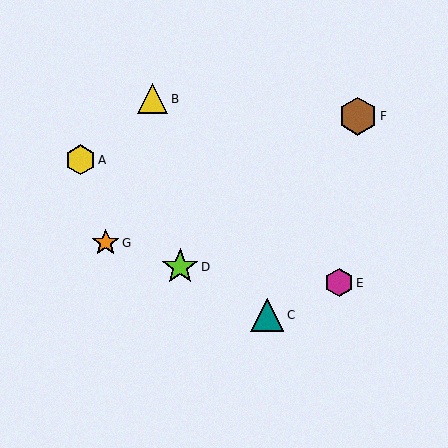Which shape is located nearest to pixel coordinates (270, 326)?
The teal triangle (labeled C) at (267, 315) is nearest to that location.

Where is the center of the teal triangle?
The center of the teal triangle is at (267, 315).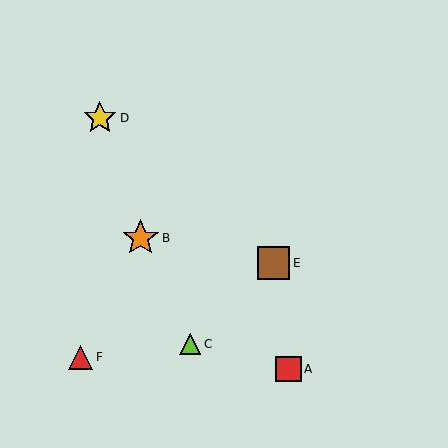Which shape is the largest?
The orange star (labeled B) is the largest.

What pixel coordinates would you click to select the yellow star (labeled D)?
Click at (100, 118) to select the yellow star D.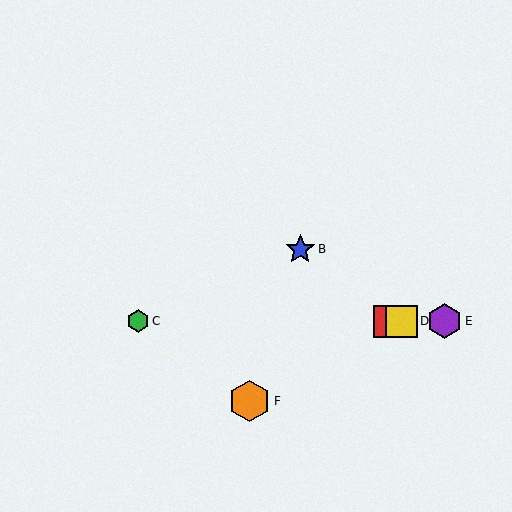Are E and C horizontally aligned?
Yes, both are at y≈321.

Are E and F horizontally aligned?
No, E is at y≈321 and F is at y≈401.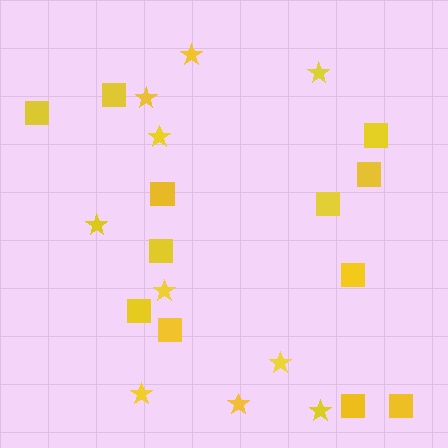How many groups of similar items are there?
There are 2 groups: one group of squares (12) and one group of stars (10).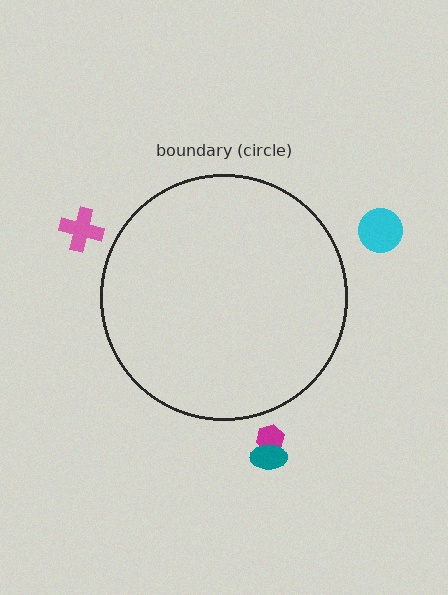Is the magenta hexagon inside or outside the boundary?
Outside.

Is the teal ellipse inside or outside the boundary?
Outside.